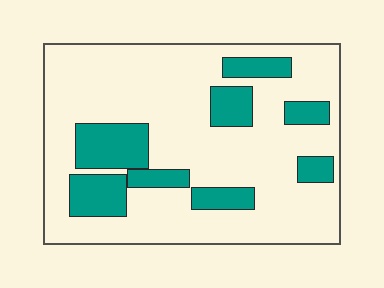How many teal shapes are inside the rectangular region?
8.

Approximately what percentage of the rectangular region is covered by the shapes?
Approximately 25%.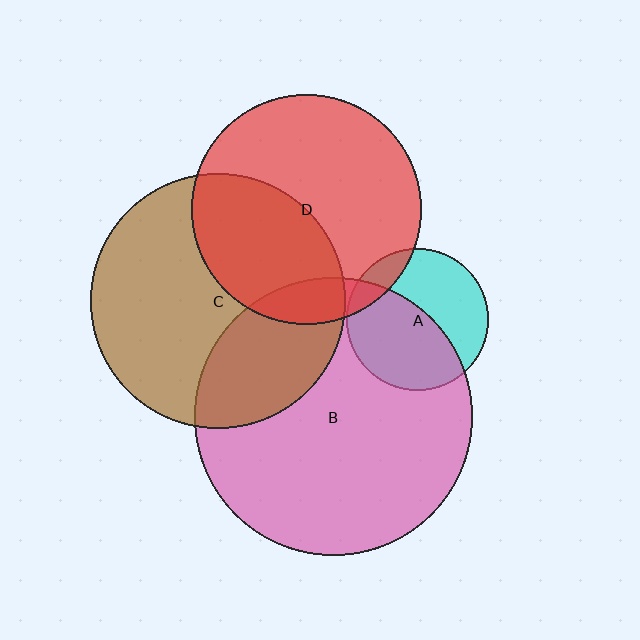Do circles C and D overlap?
Yes.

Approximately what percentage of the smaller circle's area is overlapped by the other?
Approximately 40%.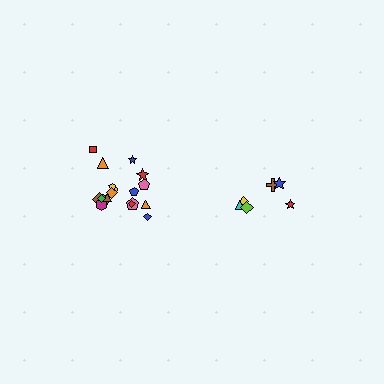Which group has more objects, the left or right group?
The left group.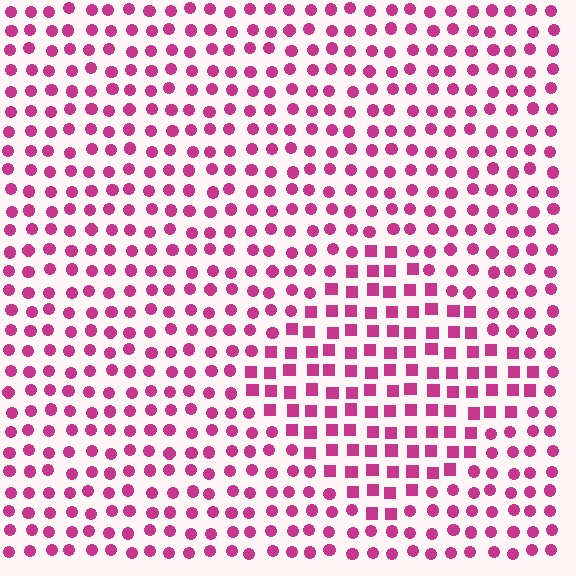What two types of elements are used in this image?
The image uses squares inside the diamond region and circles outside it.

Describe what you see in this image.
The image is filled with small magenta elements arranged in a uniform grid. A diamond-shaped region contains squares, while the surrounding area contains circles. The boundary is defined purely by the change in element shape.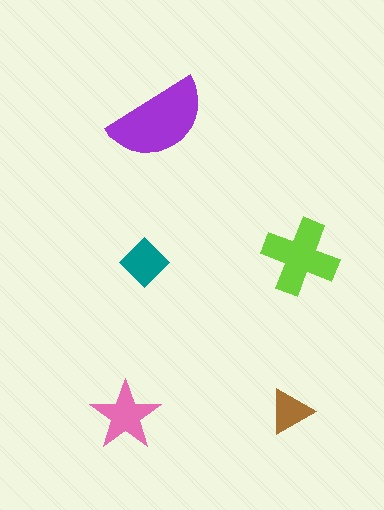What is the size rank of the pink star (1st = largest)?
3rd.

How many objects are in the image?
There are 5 objects in the image.